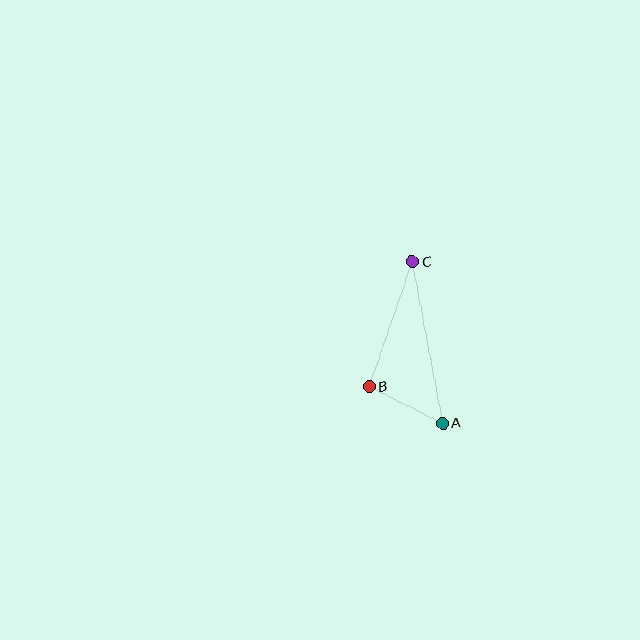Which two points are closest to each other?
Points A and B are closest to each other.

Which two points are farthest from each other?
Points A and C are farthest from each other.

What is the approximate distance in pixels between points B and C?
The distance between B and C is approximately 132 pixels.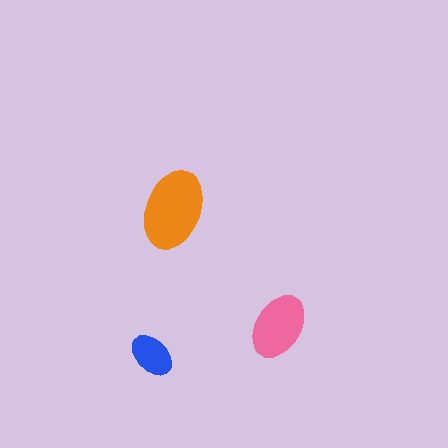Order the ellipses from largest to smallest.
the orange one, the pink one, the blue one.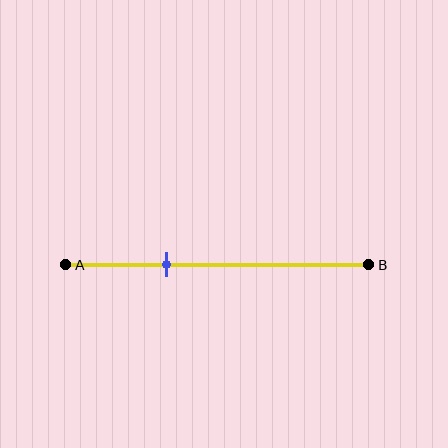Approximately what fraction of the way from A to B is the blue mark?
The blue mark is approximately 35% of the way from A to B.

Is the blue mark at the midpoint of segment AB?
No, the mark is at about 35% from A, not at the 50% midpoint.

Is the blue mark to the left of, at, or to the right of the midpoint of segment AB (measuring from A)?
The blue mark is to the left of the midpoint of segment AB.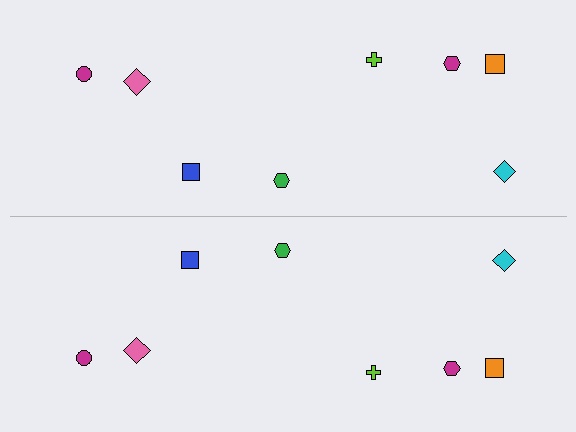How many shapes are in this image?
There are 16 shapes in this image.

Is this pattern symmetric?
Yes, this pattern has bilateral (reflection) symmetry.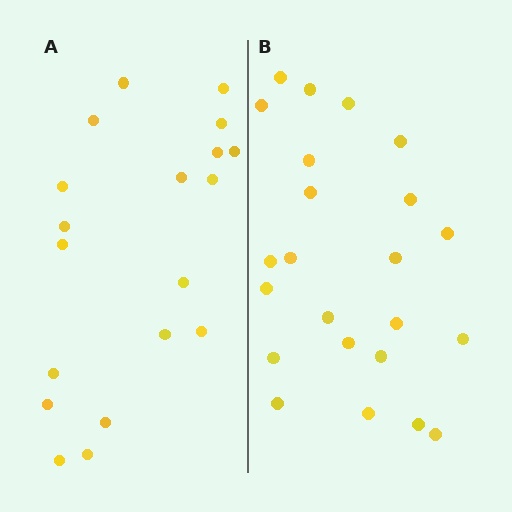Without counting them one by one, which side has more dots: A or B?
Region B (the right region) has more dots.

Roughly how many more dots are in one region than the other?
Region B has about 4 more dots than region A.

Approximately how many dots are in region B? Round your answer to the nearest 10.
About 20 dots. (The exact count is 23, which rounds to 20.)